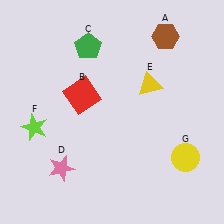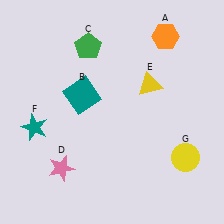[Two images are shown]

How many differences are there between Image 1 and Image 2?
There are 3 differences between the two images.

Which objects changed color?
A changed from brown to orange. B changed from red to teal. F changed from lime to teal.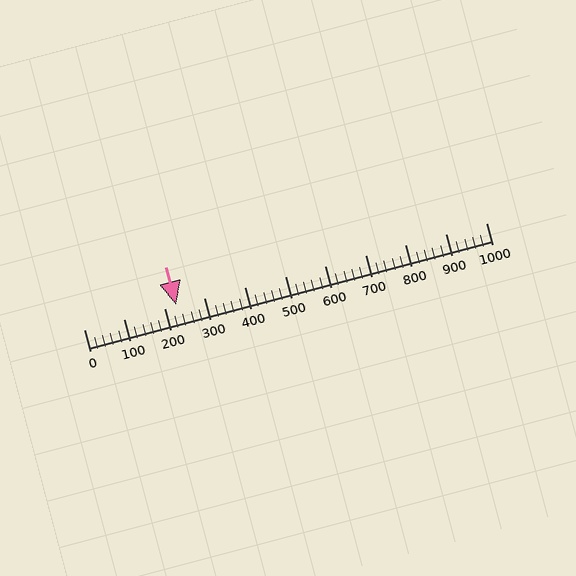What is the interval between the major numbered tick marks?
The major tick marks are spaced 100 units apart.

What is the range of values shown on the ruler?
The ruler shows values from 0 to 1000.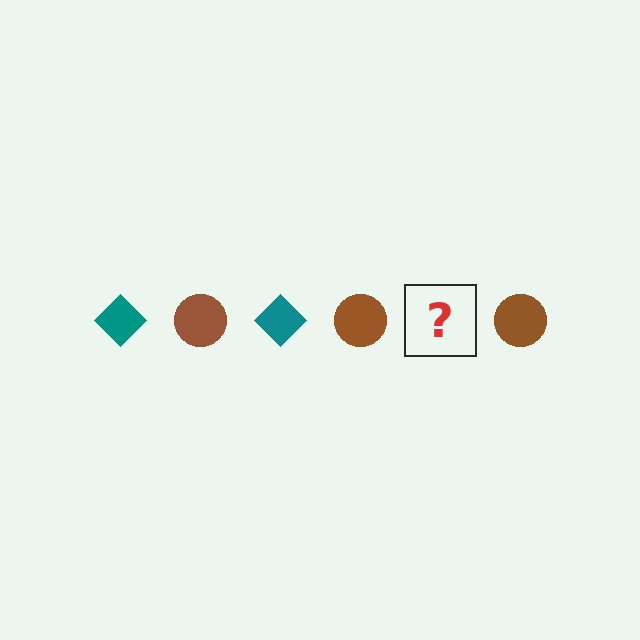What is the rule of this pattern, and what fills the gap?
The rule is that the pattern alternates between teal diamond and brown circle. The gap should be filled with a teal diamond.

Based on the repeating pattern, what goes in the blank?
The blank should be a teal diamond.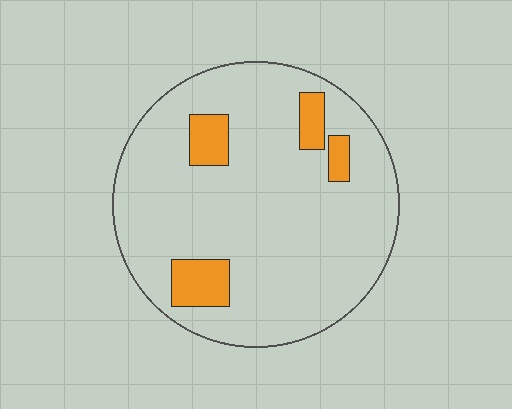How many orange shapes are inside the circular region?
4.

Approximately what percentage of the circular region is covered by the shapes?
Approximately 10%.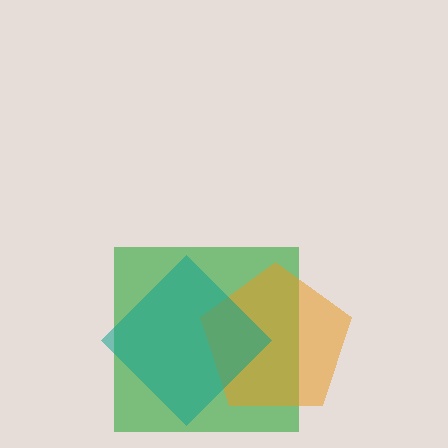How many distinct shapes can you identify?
There are 3 distinct shapes: a green square, an orange pentagon, a teal diamond.